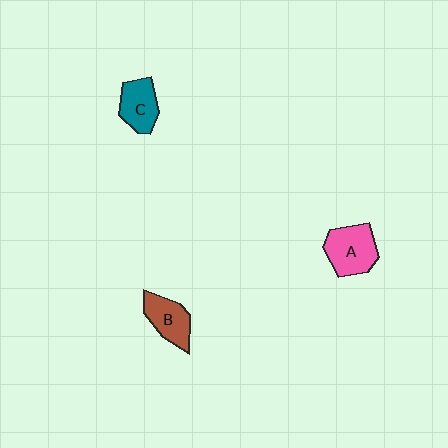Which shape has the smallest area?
Shape C (teal).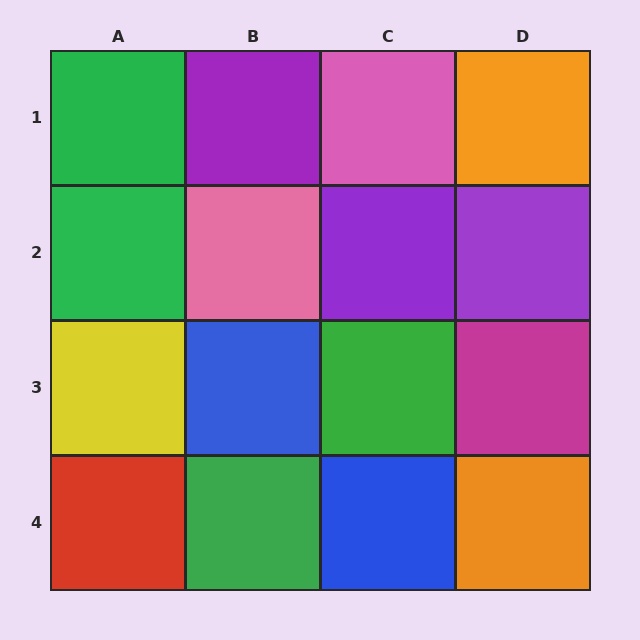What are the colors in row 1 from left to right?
Green, purple, pink, orange.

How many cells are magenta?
1 cell is magenta.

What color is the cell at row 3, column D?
Magenta.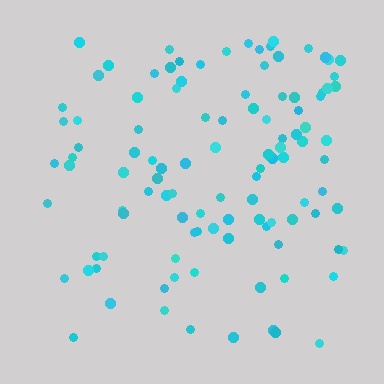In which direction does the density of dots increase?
From bottom to top, with the top side densest.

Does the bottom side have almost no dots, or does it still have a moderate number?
Still a moderate number, just noticeably fewer than the top.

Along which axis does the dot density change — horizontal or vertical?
Vertical.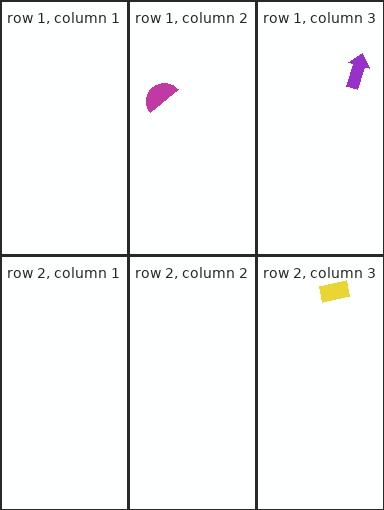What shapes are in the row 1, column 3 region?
The purple arrow.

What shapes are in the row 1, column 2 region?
The magenta semicircle.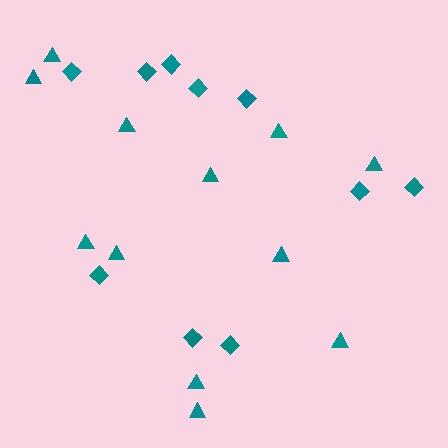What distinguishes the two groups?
There are 2 groups: one group of triangles (12) and one group of diamonds (10).